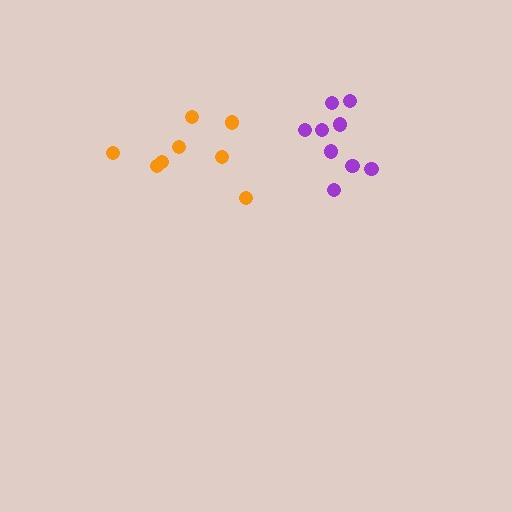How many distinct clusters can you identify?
There are 2 distinct clusters.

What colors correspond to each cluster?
The clusters are colored: orange, purple.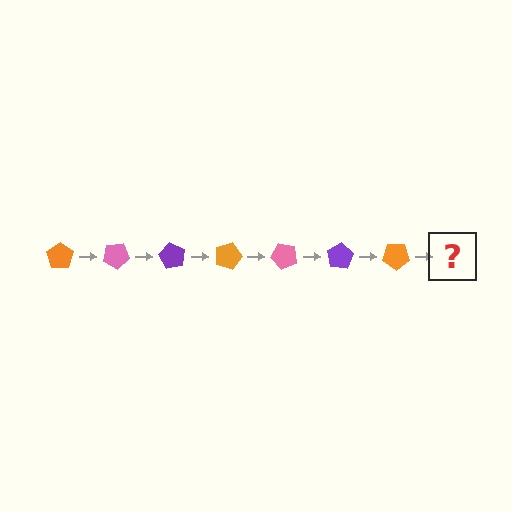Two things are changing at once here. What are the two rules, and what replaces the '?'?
The two rules are that it rotates 30 degrees each step and the color cycles through orange, pink, and purple. The '?' should be a pink pentagon, rotated 210 degrees from the start.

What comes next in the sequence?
The next element should be a pink pentagon, rotated 210 degrees from the start.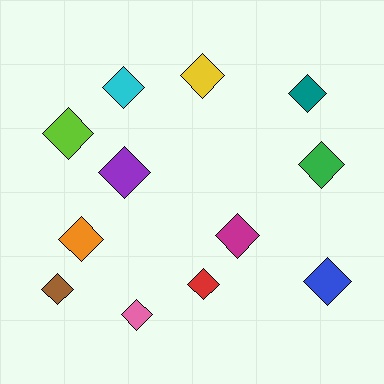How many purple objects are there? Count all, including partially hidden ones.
There is 1 purple object.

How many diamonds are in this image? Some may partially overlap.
There are 12 diamonds.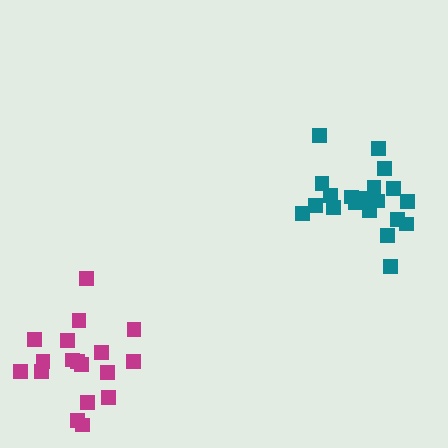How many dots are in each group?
Group 1: 18 dots, Group 2: 20 dots (38 total).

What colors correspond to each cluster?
The clusters are colored: magenta, teal.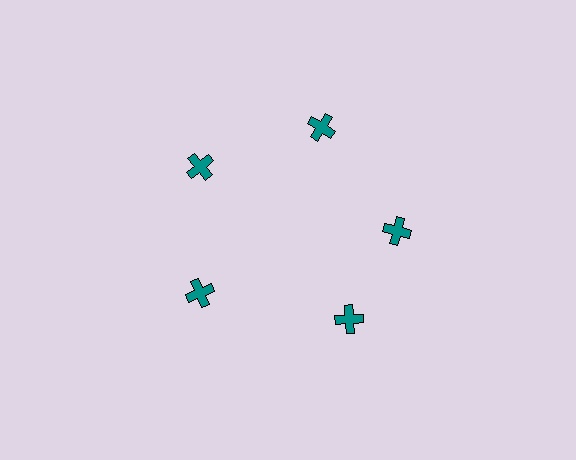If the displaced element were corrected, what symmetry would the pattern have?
It would have 5-fold rotational symmetry — the pattern would map onto itself every 72 degrees.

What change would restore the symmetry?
The symmetry would be restored by rotating it back into even spacing with its neighbors so that all 5 crosses sit at equal angles and equal distance from the center.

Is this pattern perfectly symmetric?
No. The 5 teal crosses are arranged in a ring, but one element near the 5 o'clock position is rotated out of alignment along the ring, breaking the 5-fold rotational symmetry.